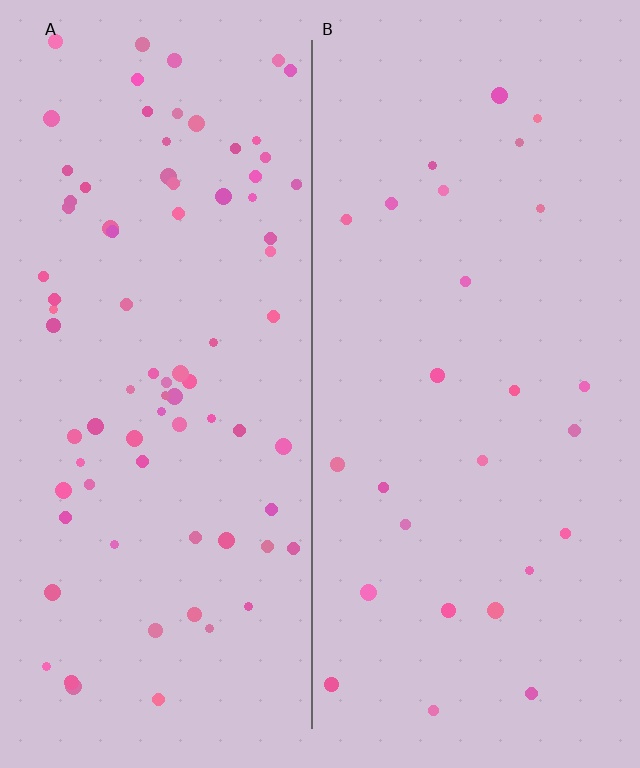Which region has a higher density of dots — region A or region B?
A (the left).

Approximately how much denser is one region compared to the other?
Approximately 3.1× — region A over region B.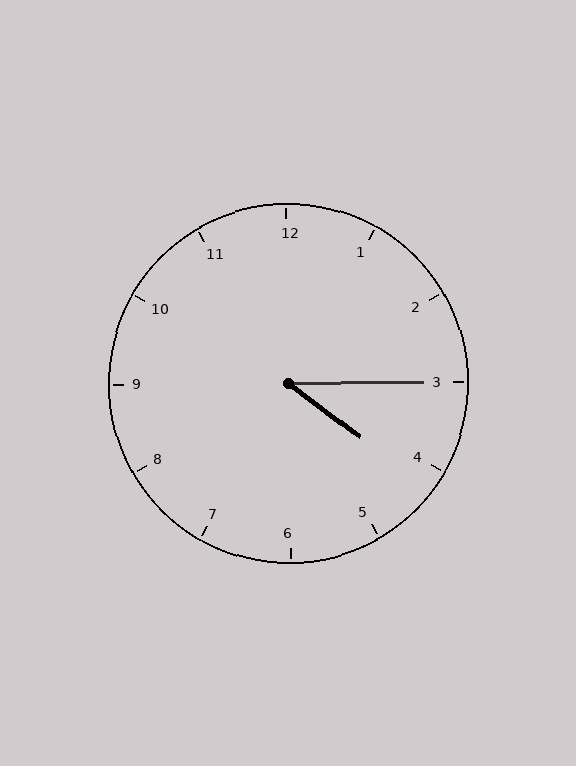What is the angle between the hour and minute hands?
Approximately 38 degrees.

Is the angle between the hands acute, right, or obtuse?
It is acute.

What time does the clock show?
4:15.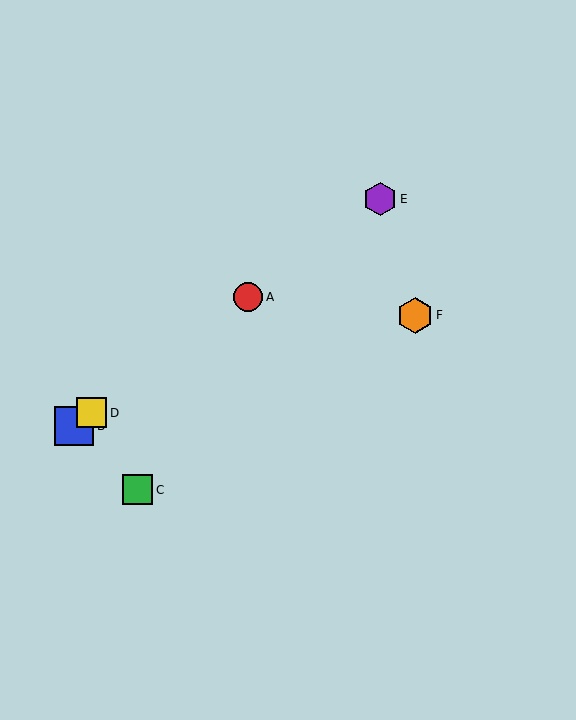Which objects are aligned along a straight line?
Objects A, B, D, E are aligned along a straight line.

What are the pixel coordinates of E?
Object E is at (380, 199).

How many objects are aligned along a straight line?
4 objects (A, B, D, E) are aligned along a straight line.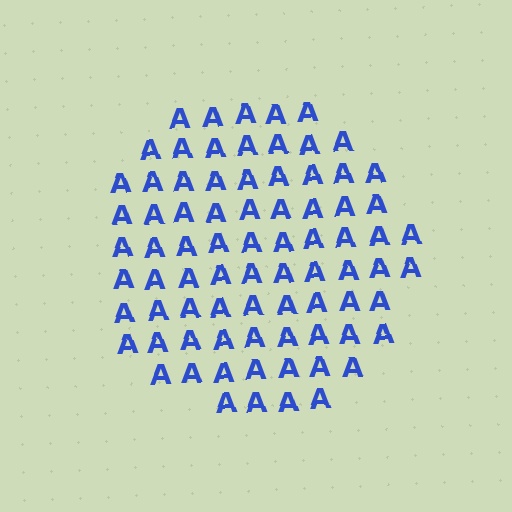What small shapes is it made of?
It is made of small letter A's.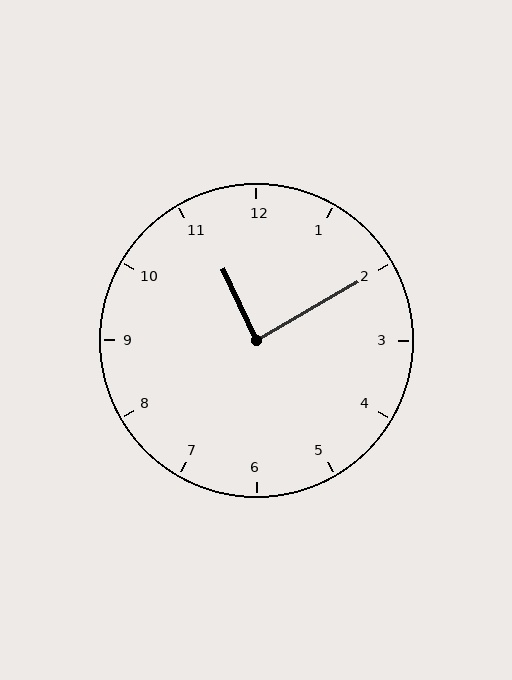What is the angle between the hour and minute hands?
Approximately 85 degrees.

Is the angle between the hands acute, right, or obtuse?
It is right.